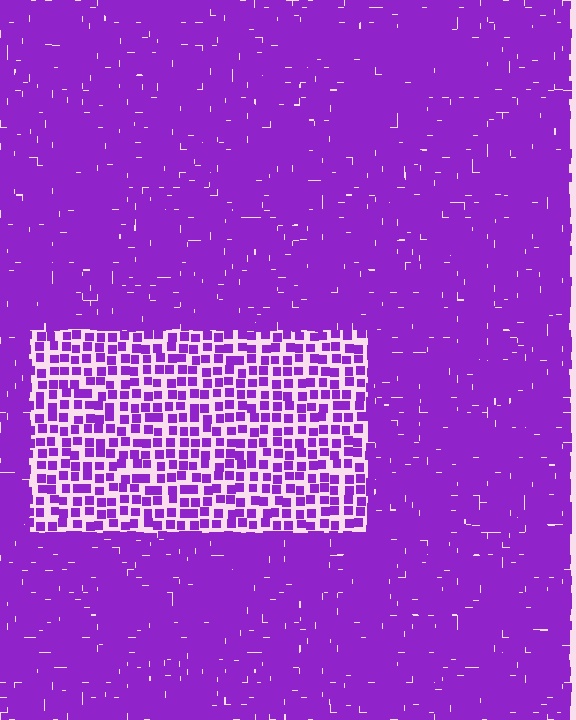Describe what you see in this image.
The image contains small purple elements arranged at two different densities. A rectangle-shaped region is visible where the elements are less densely packed than the surrounding area.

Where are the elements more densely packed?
The elements are more densely packed outside the rectangle boundary.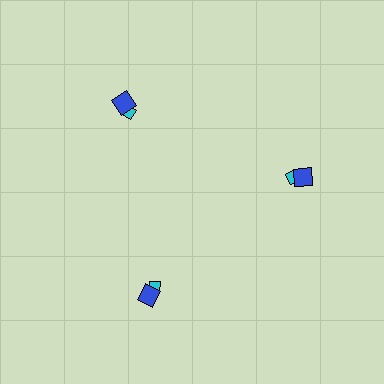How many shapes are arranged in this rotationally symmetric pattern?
There are 6 shapes, arranged in 3 groups of 2.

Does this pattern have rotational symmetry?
Yes, this pattern has 3-fold rotational symmetry. It looks the same after rotating 120 degrees around the center.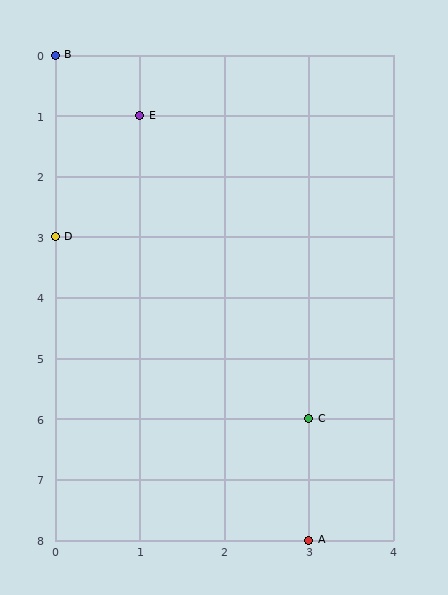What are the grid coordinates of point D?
Point D is at grid coordinates (0, 3).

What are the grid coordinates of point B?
Point B is at grid coordinates (0, 0).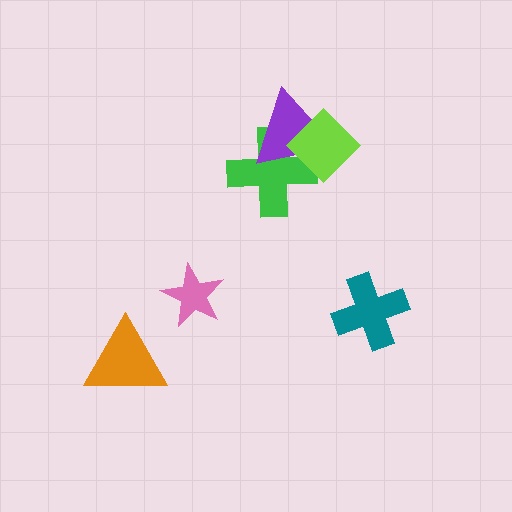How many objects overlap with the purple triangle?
2 objects overlap with the purple triangle.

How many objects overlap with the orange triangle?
0 objects overlap with the orange triangle.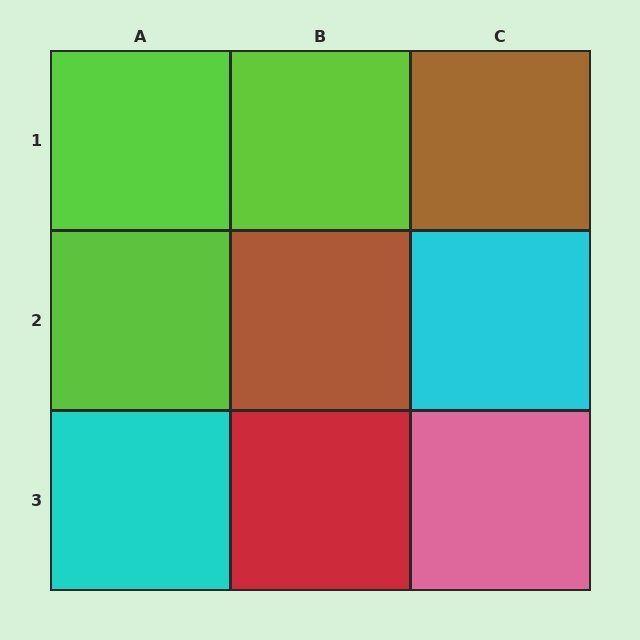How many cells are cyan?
2 cells are cyan.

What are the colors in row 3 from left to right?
Cyan, red, pink.